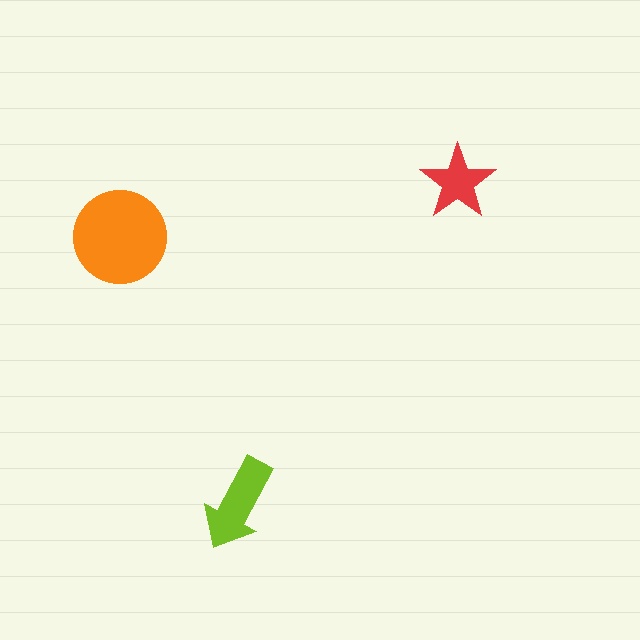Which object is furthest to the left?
The orange circle is leftmost.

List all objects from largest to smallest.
The orange circle, the lime arrow, the red star.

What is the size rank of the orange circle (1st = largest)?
1st.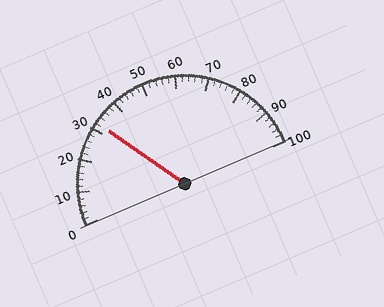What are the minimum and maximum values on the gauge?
The gauge ranges from 0 to 100.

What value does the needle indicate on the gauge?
The needle indicates approximately 32.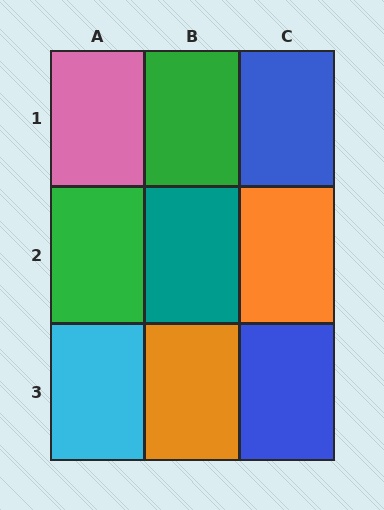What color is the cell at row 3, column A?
Cyan.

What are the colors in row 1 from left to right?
Pink, green, blue.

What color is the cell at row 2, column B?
Teal.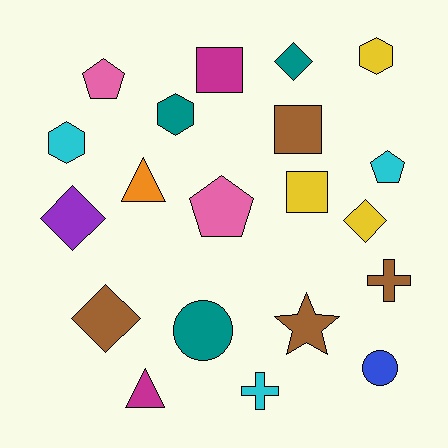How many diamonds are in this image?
There are 4 diamonds.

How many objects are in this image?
There are 20 objects.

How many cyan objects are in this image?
There are 3 cyan objects.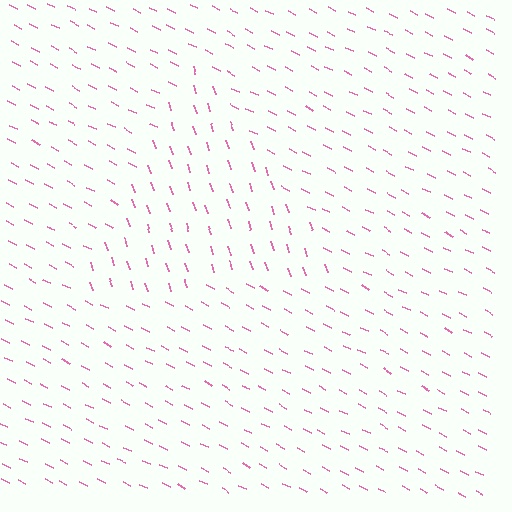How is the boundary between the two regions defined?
The boundary is defined purely by a change in line orientation (approximately 45 degrees difference). All lines are the same color and thickness.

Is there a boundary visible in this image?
Yes, there is a texture boundary formed by a change in line orientation.